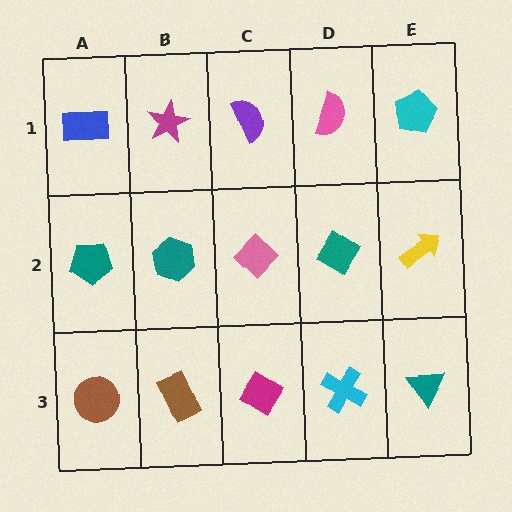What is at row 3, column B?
A brown rectangle.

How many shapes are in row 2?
5 shapes.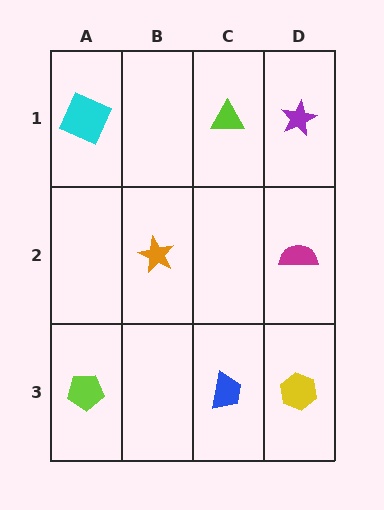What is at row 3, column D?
A yellow hexagon.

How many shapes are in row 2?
2 shapes.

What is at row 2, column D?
A magenta semicircle.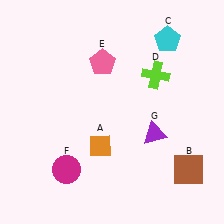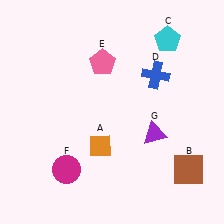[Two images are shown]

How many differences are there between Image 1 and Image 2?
There is 1 difference between the two images.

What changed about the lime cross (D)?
In Image 1, D is lime. In Image 2, it changed to blue.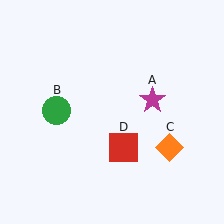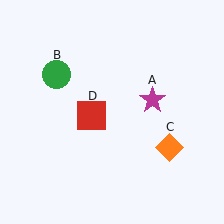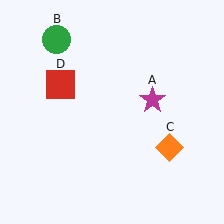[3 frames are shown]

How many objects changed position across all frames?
2 objects changed position: green circle (object B), red square (object D).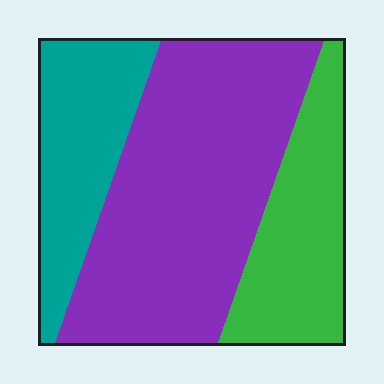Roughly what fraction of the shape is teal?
Teal takes up about one quarter (1/4) of the shape.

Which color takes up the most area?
Purple, at roughly 55%.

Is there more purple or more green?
Purple.